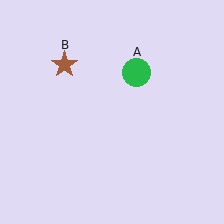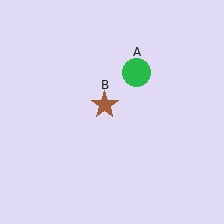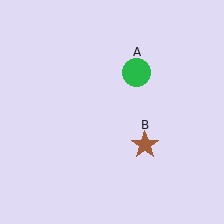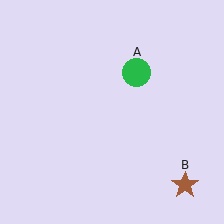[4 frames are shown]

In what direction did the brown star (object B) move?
The brown star (object B) moved down and to the right.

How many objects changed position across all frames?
1 object changed position: brown star (object B).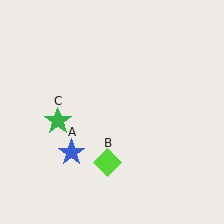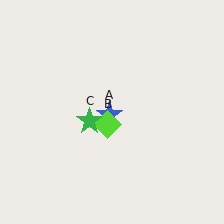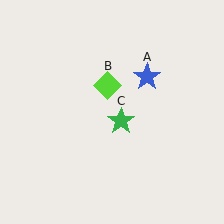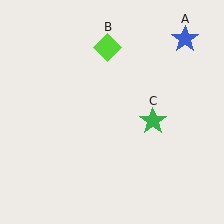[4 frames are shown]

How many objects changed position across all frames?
3 objects changed position: blue star (object A), lime diamond (object B), green star (object C).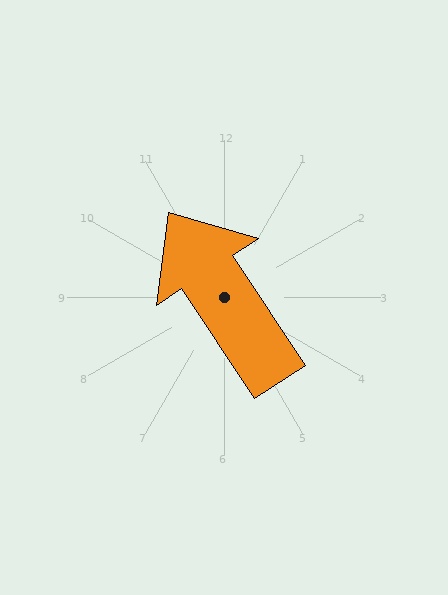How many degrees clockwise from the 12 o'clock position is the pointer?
Approximately 327 degrees.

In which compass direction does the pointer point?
Northwest.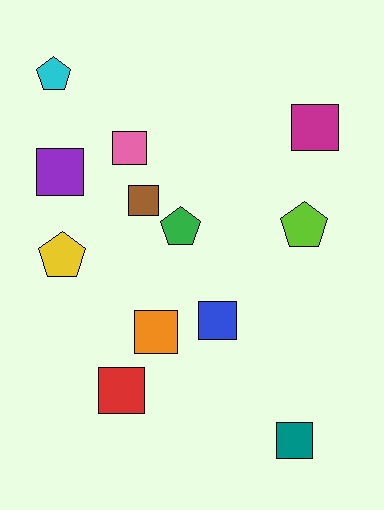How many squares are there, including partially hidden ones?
There are 8 squares.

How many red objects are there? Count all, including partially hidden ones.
There is 1 red object.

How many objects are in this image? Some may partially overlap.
There are 12 objects.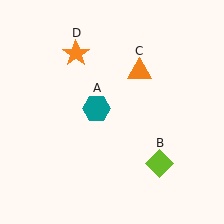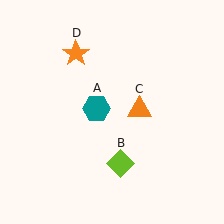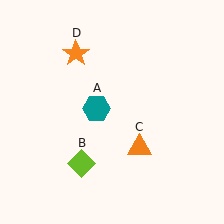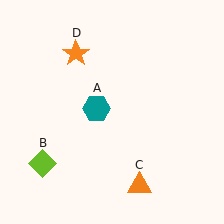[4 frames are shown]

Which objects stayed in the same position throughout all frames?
Teal hexagon (object A) and orange star (object D) remained stationary.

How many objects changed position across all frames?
2 objects changed position: lime diamond (object B), orange triangle (object C).